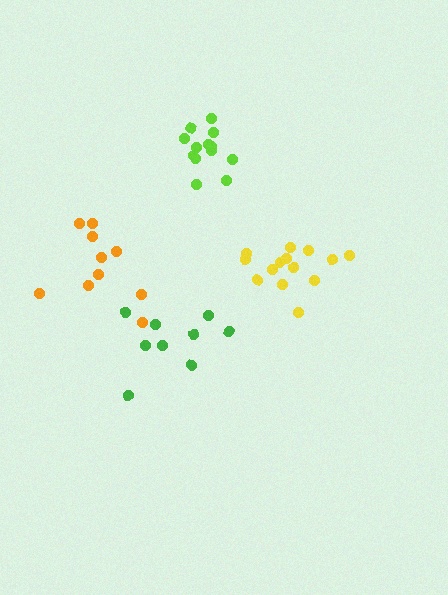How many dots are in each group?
Group 1: 9 dots, Group 2: 13 dots, Group 3: 14 dots, Group 4: 10 dots (46 total).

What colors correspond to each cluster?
The clusters are colored: green, lime, yellow, orange.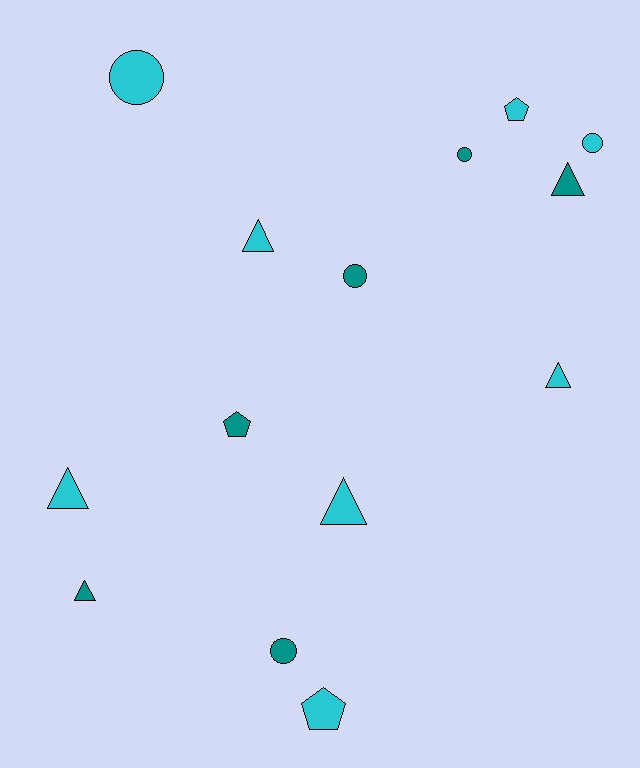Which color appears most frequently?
Cyan, with 8 objects.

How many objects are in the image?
There are 14 objects.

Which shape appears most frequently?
Triangle, with 6 objects.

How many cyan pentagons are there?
There are 2 cyan pentagons.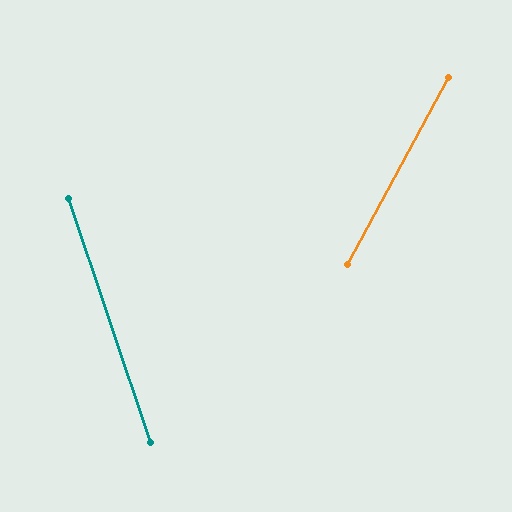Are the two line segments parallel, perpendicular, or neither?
Neither parallel nor perpendicular — they differ by about 47°.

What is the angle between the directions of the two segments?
Approximately 47 degrees.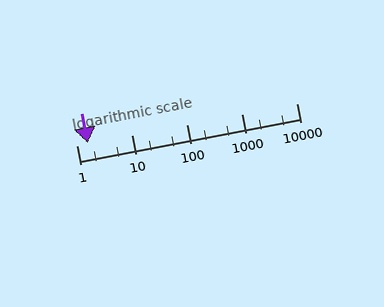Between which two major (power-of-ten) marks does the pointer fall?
The pointer is between 1 and 10.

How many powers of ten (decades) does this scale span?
The scale spans 4 decades, from 1 to 10000.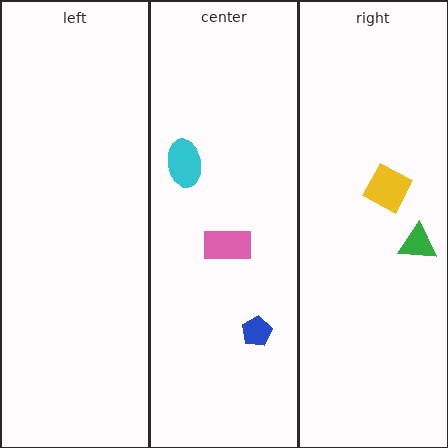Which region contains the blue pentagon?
The center region.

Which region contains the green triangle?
The right region.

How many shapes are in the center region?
3.